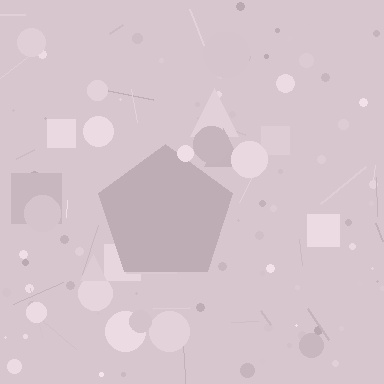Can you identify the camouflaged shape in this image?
The camouflaged shape is a pentagon.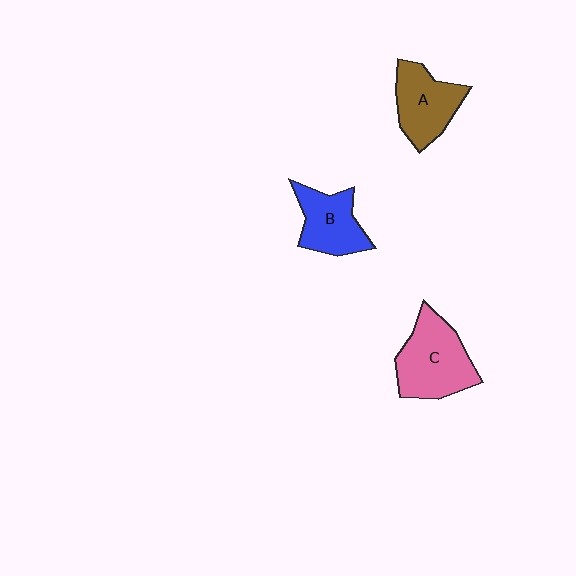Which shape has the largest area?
Shape C (pink).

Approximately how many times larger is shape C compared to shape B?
Approximately 1.4 times.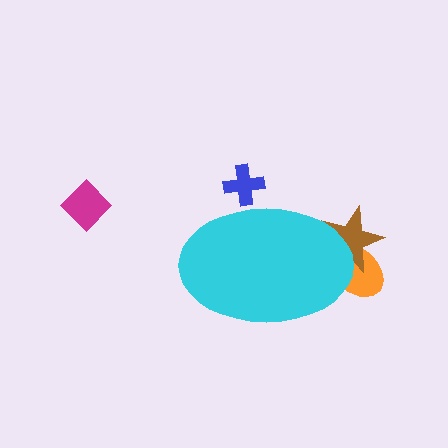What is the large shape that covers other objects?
A cyan ellipse.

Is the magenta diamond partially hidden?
No, the magenta diamond is fully visible.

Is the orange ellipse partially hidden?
Yes, the orange ellipse is partially hidden behind the cyan ellipse.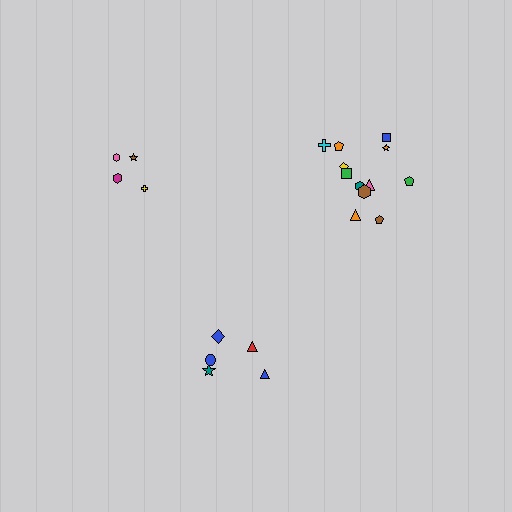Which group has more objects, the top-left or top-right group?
The top-right group.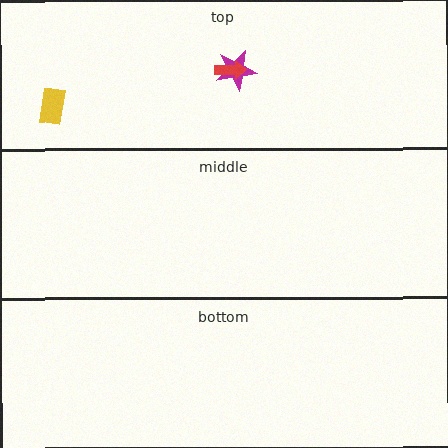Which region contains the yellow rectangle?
The top region.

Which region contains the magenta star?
The top region.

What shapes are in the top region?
The magenta star, the red arrow, the yellow rectangle.